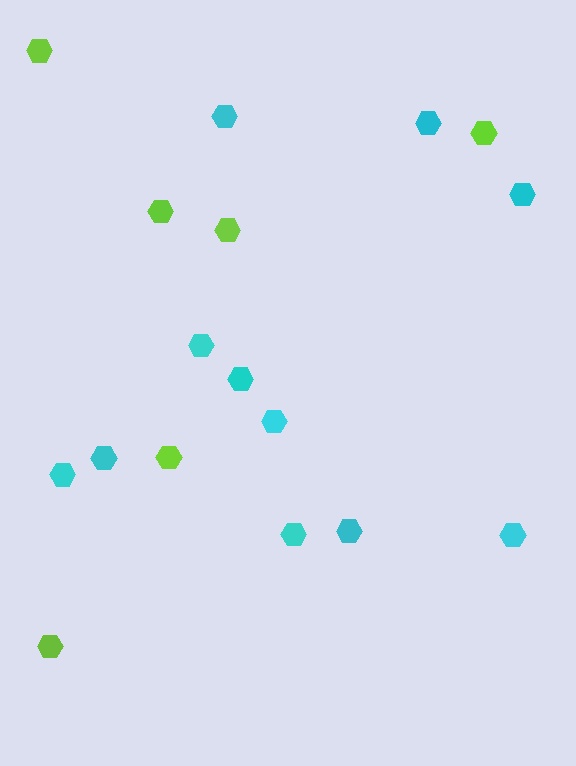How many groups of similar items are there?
There are 2 groups: one group of cyan hexagons (11) and one group of lime hexagons (6).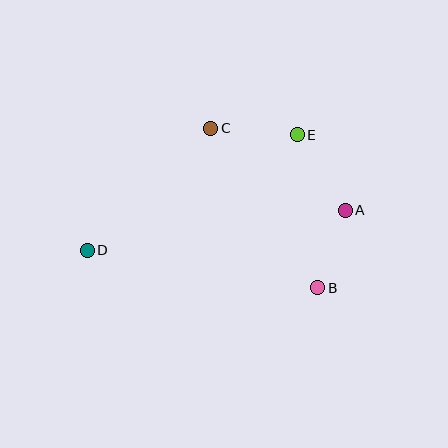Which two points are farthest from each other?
Points A and D are farthest from each other.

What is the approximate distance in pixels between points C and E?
The distance between C and E is approximately 86 pixels.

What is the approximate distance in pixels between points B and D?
The distance between B and D is approximately 234 pixels.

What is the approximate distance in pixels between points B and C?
The distance between B and C is approximately 192 pixels.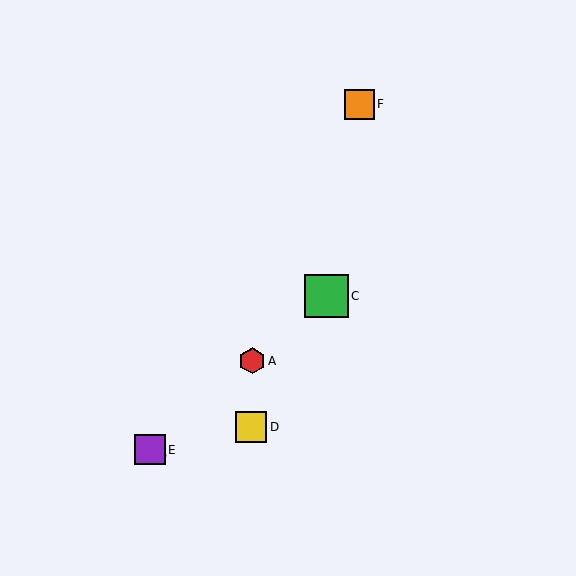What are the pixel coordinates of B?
Object B is at (145, 454).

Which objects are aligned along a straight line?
Objects A, B, C, E are aligned along a straight line.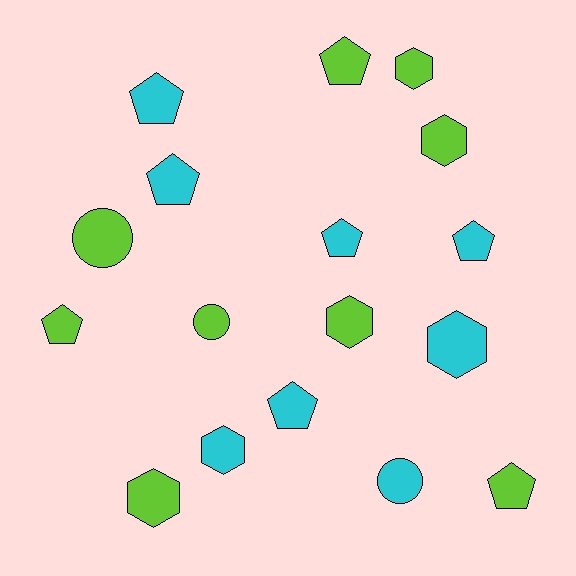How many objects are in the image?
There are 17 objects.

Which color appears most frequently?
Lime, with 9 objects.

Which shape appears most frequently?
Pentagon, with 8 objects.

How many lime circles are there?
There are 2 lime circles.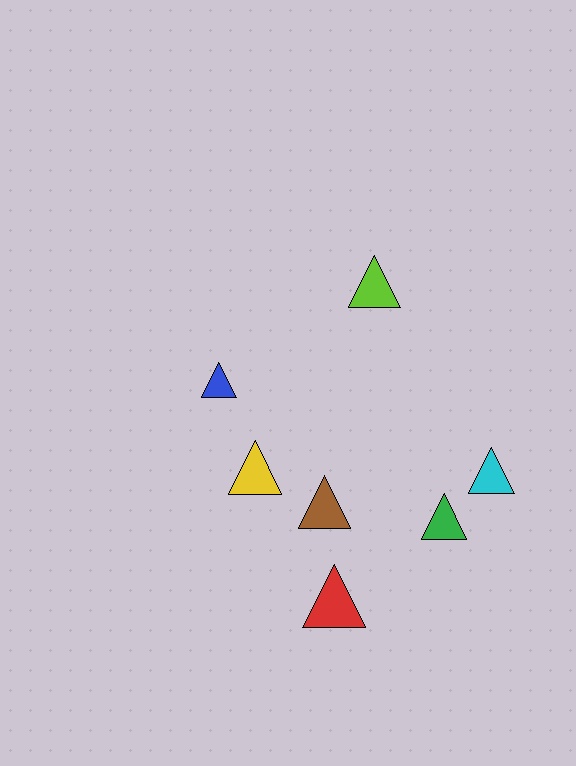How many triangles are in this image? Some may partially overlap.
There are 7 triangles.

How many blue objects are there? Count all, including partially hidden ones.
There is 1 blue object.